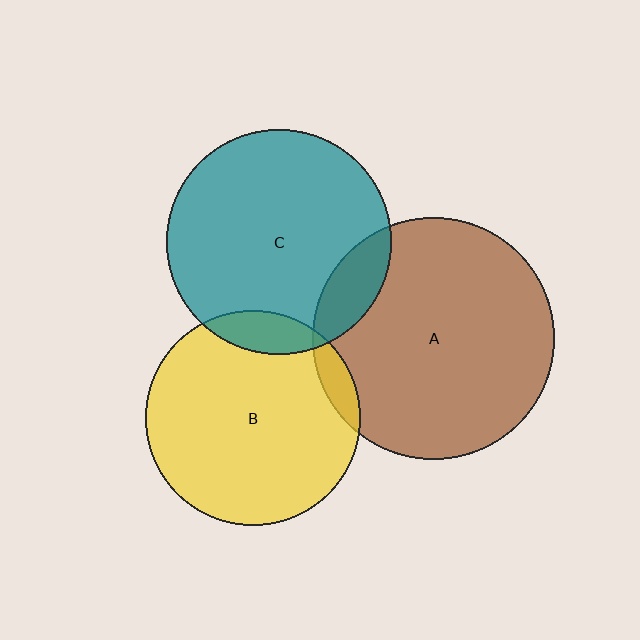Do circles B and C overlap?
Yes.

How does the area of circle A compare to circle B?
Approximately 1.3 times.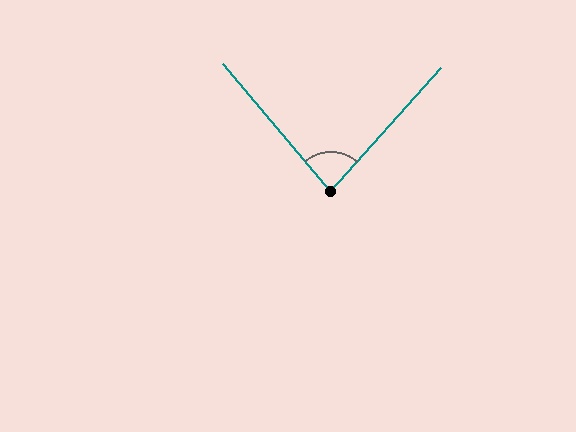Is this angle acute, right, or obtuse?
It is acute.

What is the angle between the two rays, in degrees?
Approximately 82 degrees.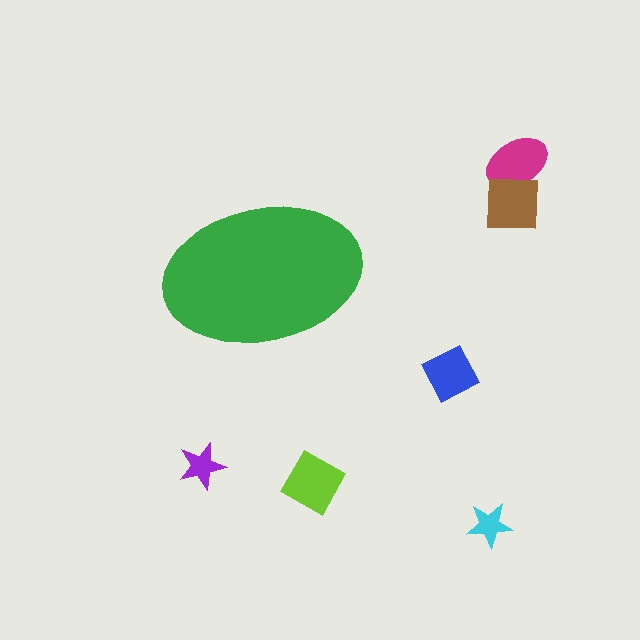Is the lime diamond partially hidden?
No, the lime diamond is fully visible.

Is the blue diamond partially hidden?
No, the blue diamond is fully visible.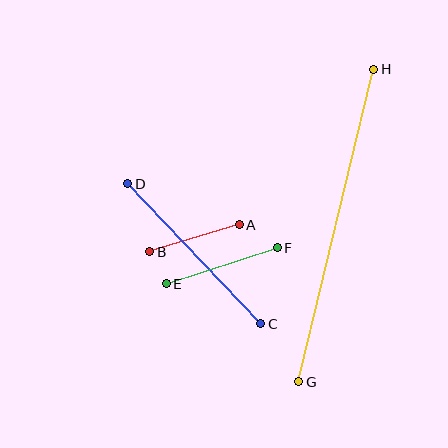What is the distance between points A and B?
The distance is approximately 93 pixels.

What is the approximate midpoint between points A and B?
The midpoint is at approximately (194, 238) pixels.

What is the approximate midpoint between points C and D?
The midpoint is at approximately (194, 254) pixels.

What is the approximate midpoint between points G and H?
The midpoint is at approximately (336, 225) pixels.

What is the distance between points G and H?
The distance is approximately 321 pixels.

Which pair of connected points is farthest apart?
Points G and H are farthest apart.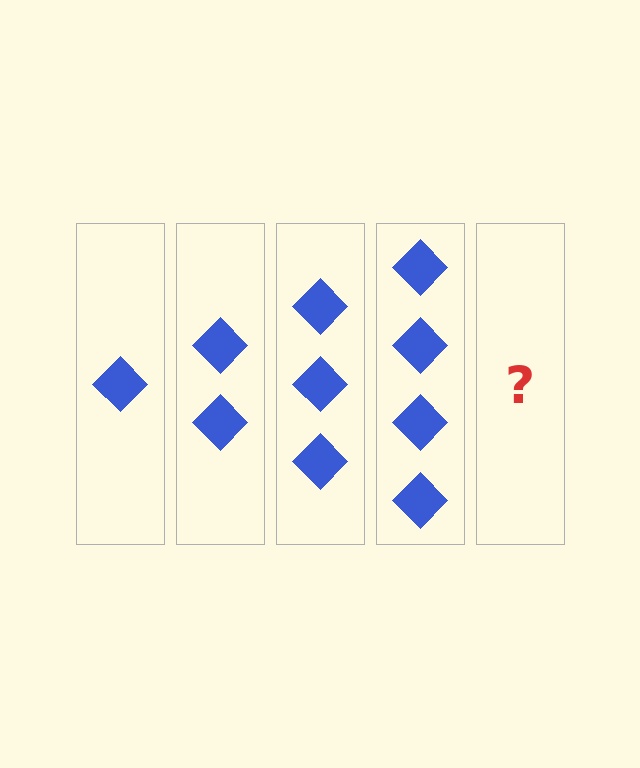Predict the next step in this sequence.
The next step is 5 diamonds.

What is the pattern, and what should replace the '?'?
The pattern is that each step adds one more diamond. The '?' should be 5 diamonds.